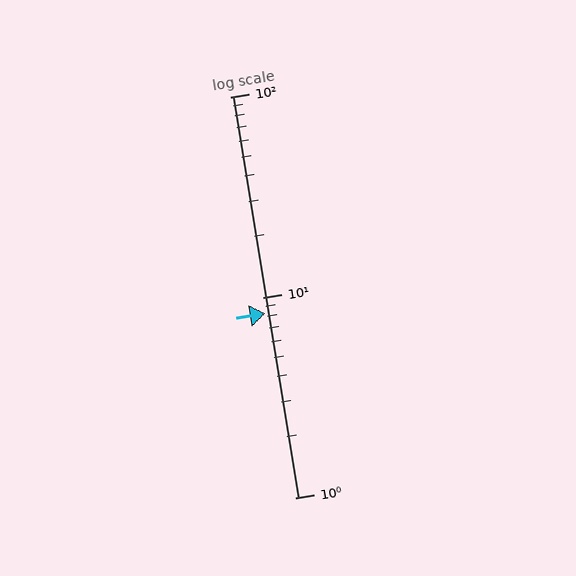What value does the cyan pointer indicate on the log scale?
The pointer indicates approximately 8.3.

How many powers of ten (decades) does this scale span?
The scale spans 2 decades, from 1 to 100.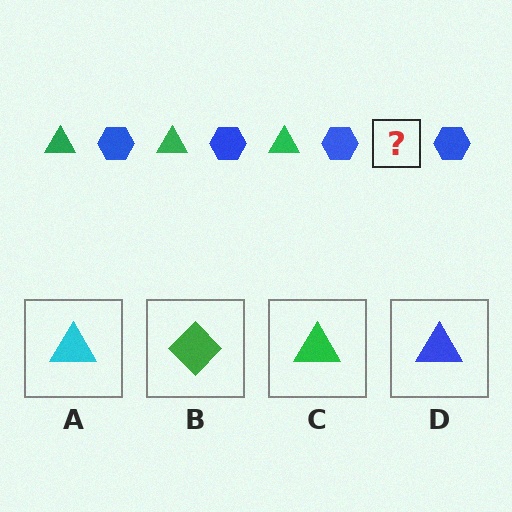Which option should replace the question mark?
Option C.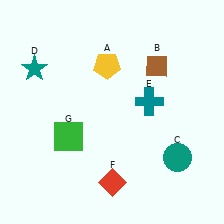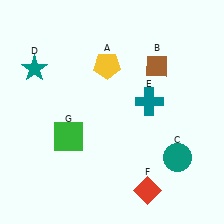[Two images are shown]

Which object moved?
The red diamond (F) moved right.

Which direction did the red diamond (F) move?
The red diamond (F) moved right.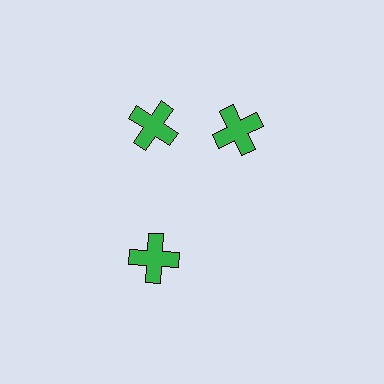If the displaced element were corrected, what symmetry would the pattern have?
It would have 3-fold rotational symmetry — the pattern would map onto itself every 120 degrees.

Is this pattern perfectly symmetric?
No. The 3 green crosses are arranged in a ring, but one element near the 3 o'clock position is rotated out of alignment along the ring, breaking the 3-fold rotational symmetry.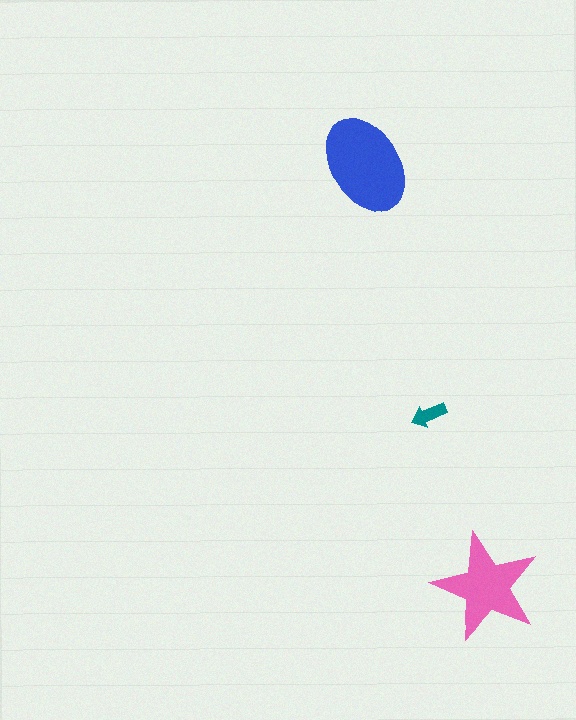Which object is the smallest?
The teal arrow.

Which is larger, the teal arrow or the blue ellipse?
The blue ellipse.